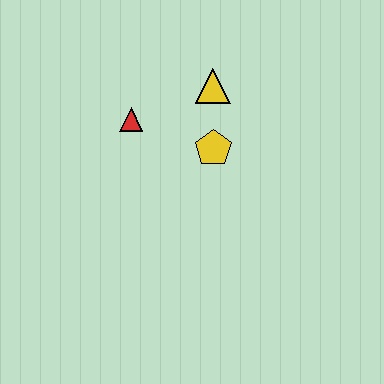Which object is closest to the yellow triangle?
The yellow pentagon is closest to the yellow triangle.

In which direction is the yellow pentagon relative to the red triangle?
The yellow pentagon is to the right of the red triangle.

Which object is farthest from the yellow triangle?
The red triangle is farthest from the yellow triangle.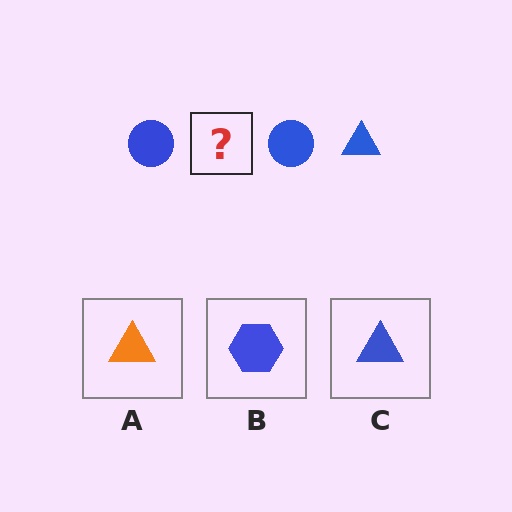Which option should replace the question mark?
Option C.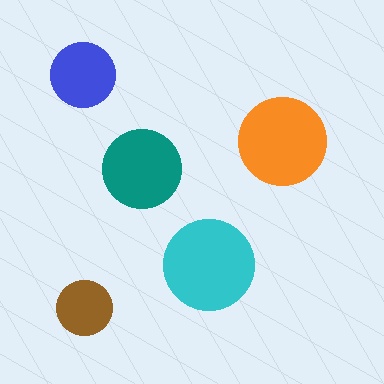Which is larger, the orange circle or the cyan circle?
The cyan one.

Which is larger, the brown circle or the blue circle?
The blue one.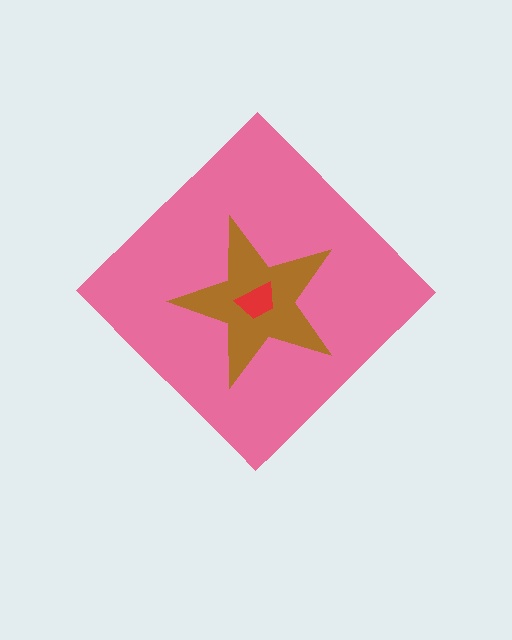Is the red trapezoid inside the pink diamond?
Yes.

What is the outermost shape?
The pink diamond.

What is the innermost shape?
The red trapezoid.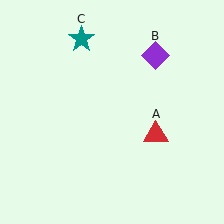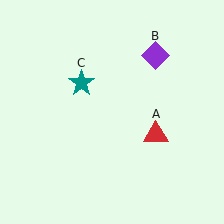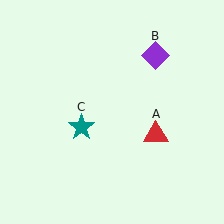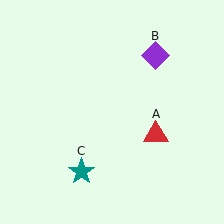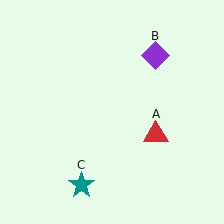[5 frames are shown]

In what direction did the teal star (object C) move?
The teal star (object C) moved down.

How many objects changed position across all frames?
1 object changed position: teal star (object C).